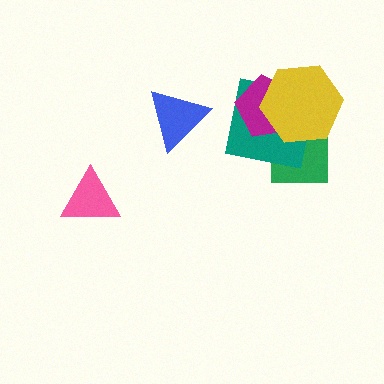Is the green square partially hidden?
Yes, it is partially covered by another shape.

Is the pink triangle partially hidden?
No, no other shape covers it.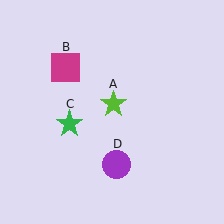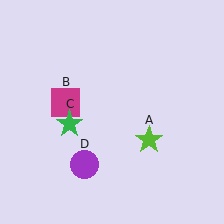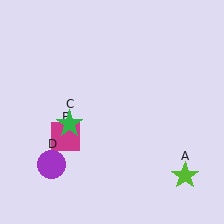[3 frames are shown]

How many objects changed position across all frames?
3 objects changed position: lime star (object A), magenta square (object B), purple circle (object D).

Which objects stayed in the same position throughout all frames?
Green star (object C) remained stationary.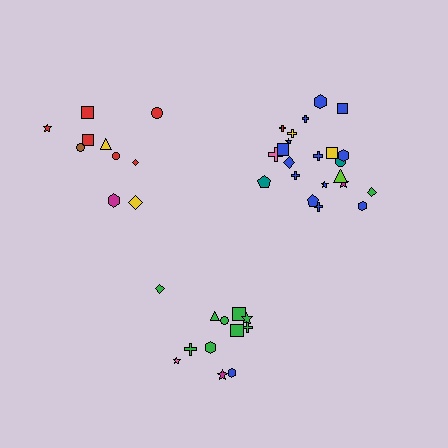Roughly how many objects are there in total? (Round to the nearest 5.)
Roughly 45 objects in total.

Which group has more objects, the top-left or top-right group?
The top-right group.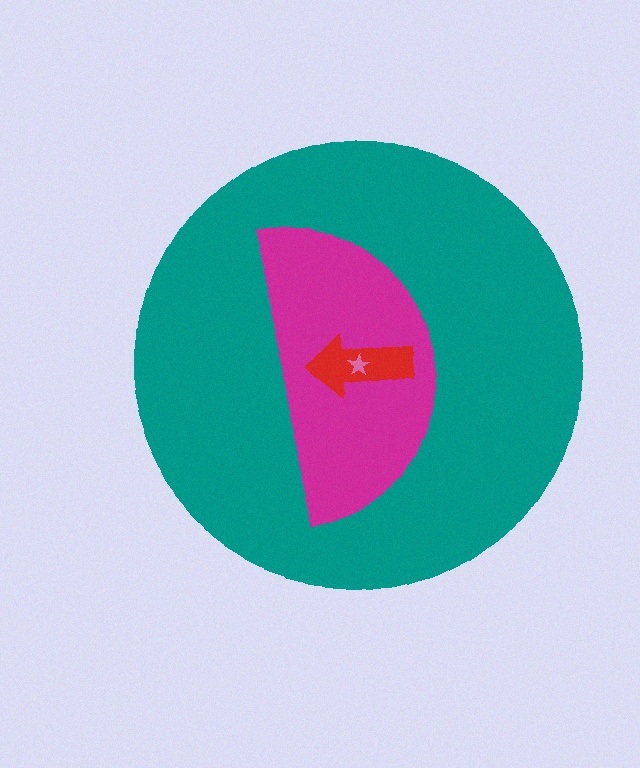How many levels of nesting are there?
4.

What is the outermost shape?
The teal circle.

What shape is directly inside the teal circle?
The magenta semicircle.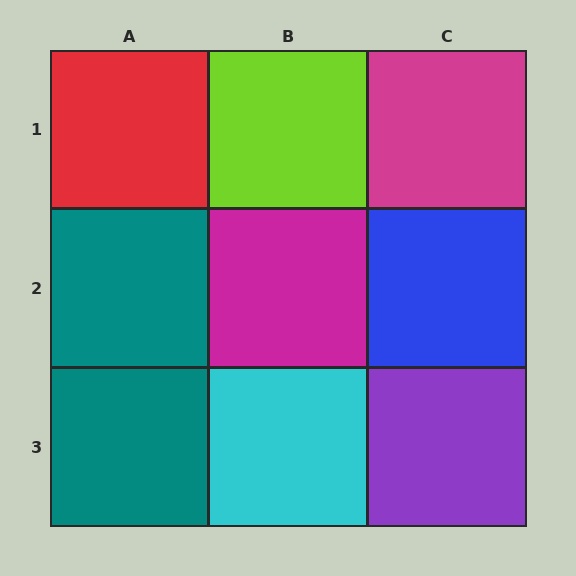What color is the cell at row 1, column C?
Magenta.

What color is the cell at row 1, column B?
Lime.